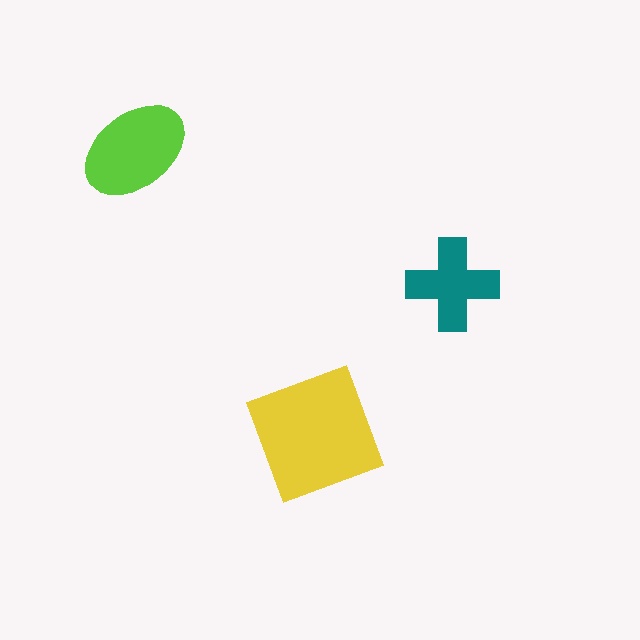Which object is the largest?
The yellow square.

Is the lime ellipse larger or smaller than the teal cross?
Larger.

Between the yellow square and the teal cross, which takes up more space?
The yellow square.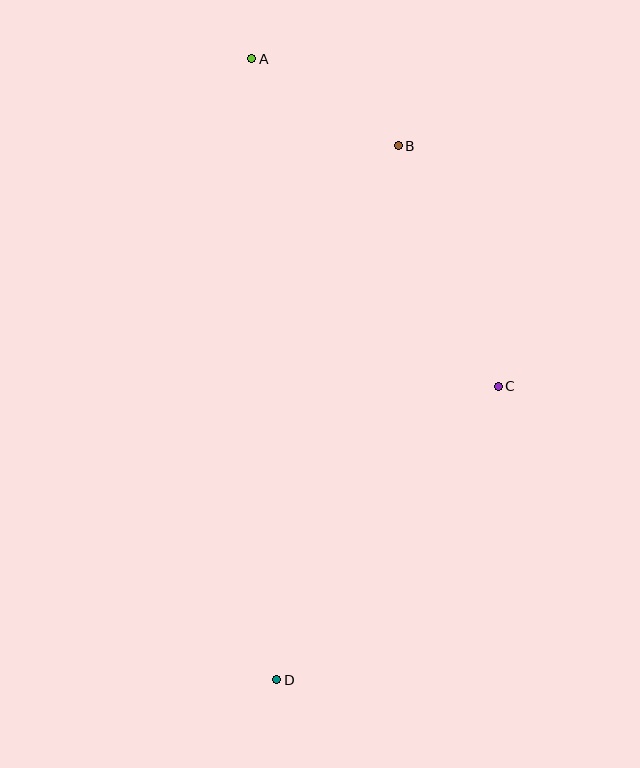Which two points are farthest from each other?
Points A and D are farthest from each other.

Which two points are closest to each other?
Points A and B are closest to each other.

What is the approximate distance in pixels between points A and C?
The distance between A and C is approximately 410 pixels.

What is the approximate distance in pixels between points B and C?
The distance between B and C is approximately 261 pixels.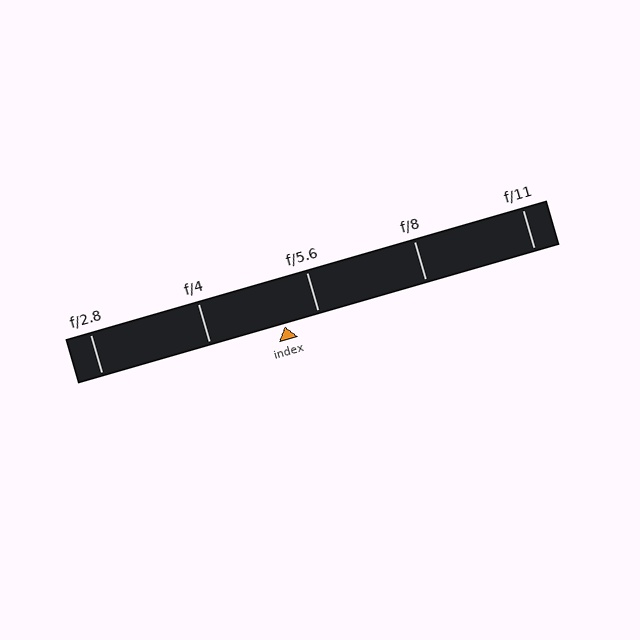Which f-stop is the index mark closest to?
The index mark is closest to f/5.6.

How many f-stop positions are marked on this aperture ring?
There are 5 f-stop positions marked.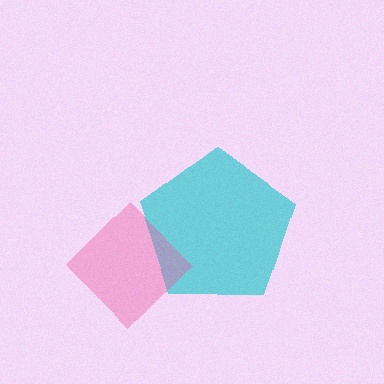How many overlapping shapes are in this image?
There are 2 overlapping shapes in the image.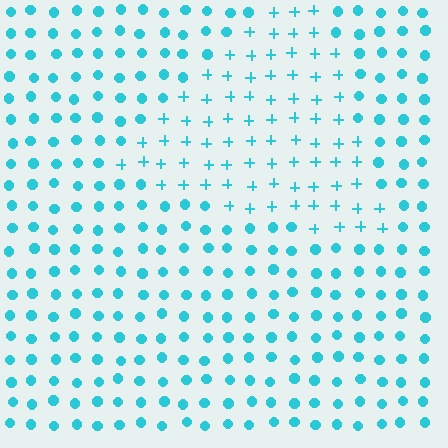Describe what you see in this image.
The image is filled with small cyan elements arranged in a uniform grid. A triangle-shaped region contains plus signs, while the surrounding area contains circles. The boundary is defined purely by the change in element shape.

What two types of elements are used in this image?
The image uses plus signs inside the triangle region and circles outside it.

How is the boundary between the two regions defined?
The boundary is defined by a change in element shape: plus signs inside vs. circles outside. All elements share the same color and spacing.